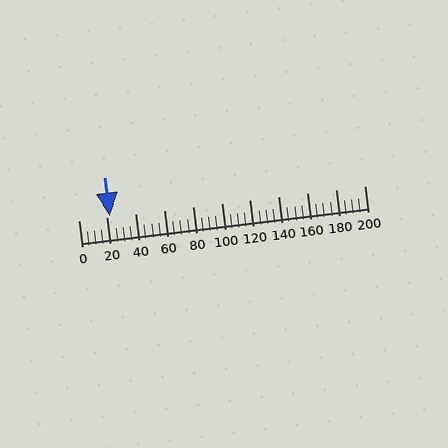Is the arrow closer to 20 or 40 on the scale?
The arrow is closer to 20.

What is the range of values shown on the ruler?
The ruler shows values from 0 to 200.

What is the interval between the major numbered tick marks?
The major tick marks are spaced 20 units apart.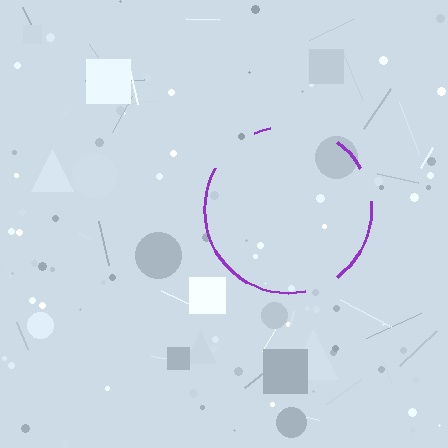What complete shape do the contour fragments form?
The contour fragments form a circle.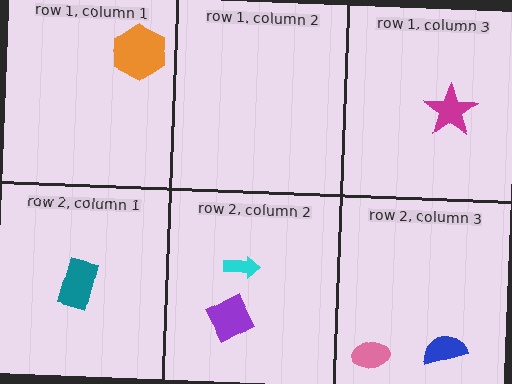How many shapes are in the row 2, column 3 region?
2.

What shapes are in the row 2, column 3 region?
The pink ellipse, the blue semicircle.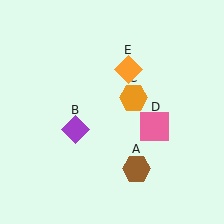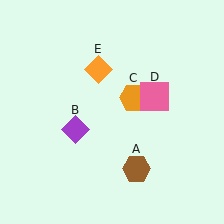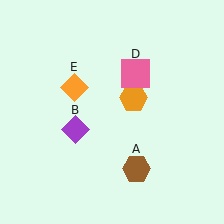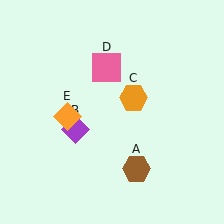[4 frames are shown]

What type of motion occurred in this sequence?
The pink square (object D), orange diamond (object E) rotated counterclockwise around the center of the scene.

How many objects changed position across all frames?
2 objects changed position: pink square (object D), orange diamond (object E).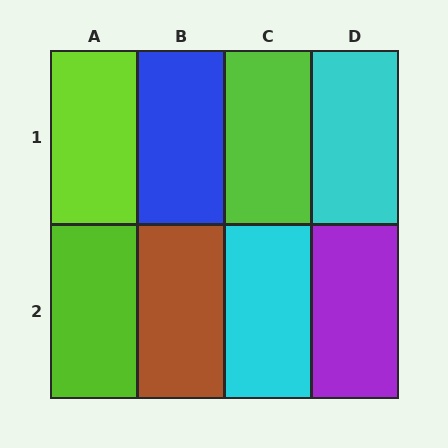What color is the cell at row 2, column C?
Cyan.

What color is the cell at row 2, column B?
Brown.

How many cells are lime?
3 cells are lime.